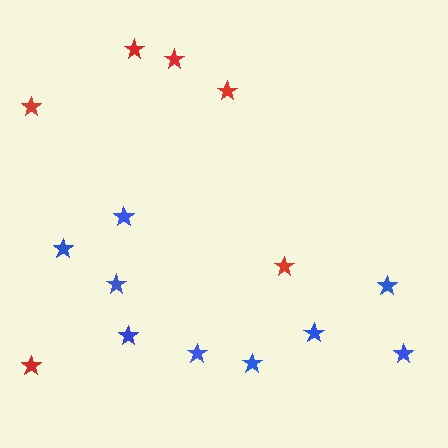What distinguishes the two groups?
There are 2 groups: one group of red stars (6) and one group of blue stars (9).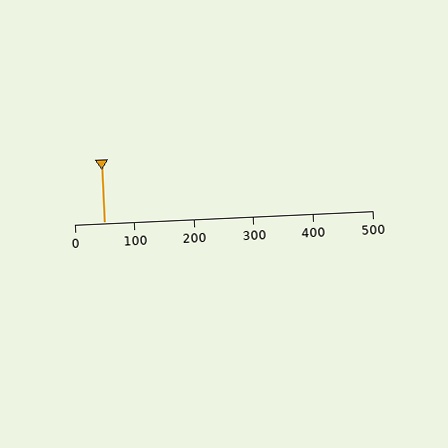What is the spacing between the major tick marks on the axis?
The major ticks are spaced 100 apart.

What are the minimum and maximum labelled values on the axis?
The axis runs from 0 to 500.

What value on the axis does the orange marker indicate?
The marker indicates approximately 50.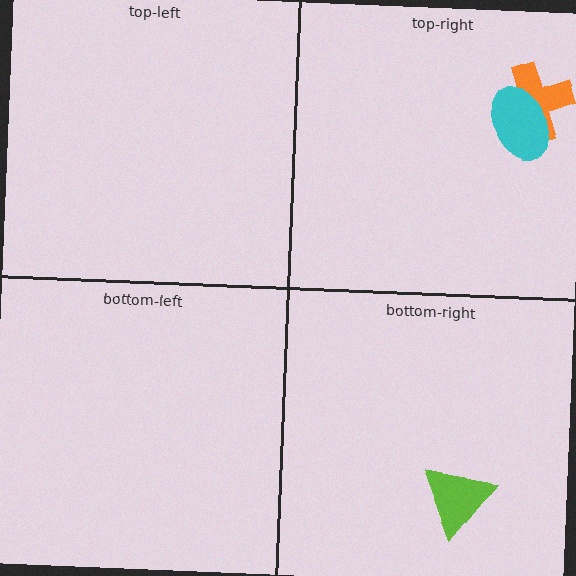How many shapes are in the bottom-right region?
1.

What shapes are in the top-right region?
The orange cross, the cyan ellipse.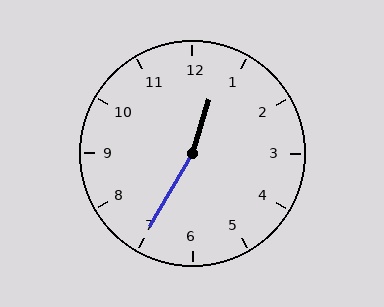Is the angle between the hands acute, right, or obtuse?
It is obtuse.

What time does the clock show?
12:35.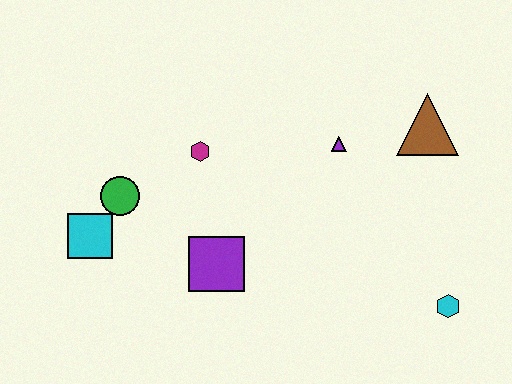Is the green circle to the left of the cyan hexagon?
Yes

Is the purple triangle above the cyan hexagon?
Yes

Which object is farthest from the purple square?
The brown triangle is farthest from the purple square.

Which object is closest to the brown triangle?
The purple triangle is closest to the brown triangle.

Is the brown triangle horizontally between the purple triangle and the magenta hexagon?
No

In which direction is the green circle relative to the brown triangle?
The green circle is to the left of the brown triangle.